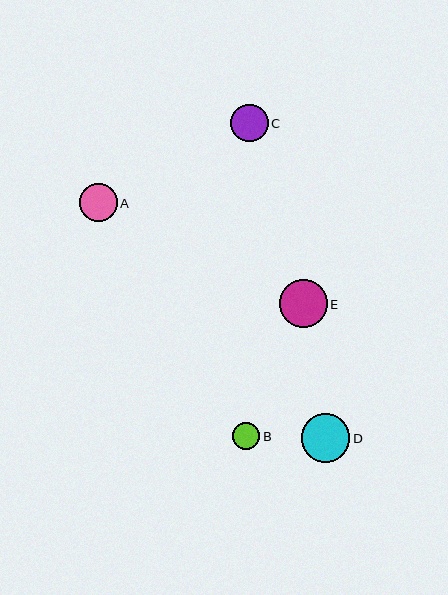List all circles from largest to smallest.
From largest to smallest: D, E, A, C, B.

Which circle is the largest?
Circle D is the largest with a size of approximately 48 pixels.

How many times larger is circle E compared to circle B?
Circle E is approximately 1.7 times the size of circle B.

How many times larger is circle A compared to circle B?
Circle A is approximately 1.4 times the size of circle B.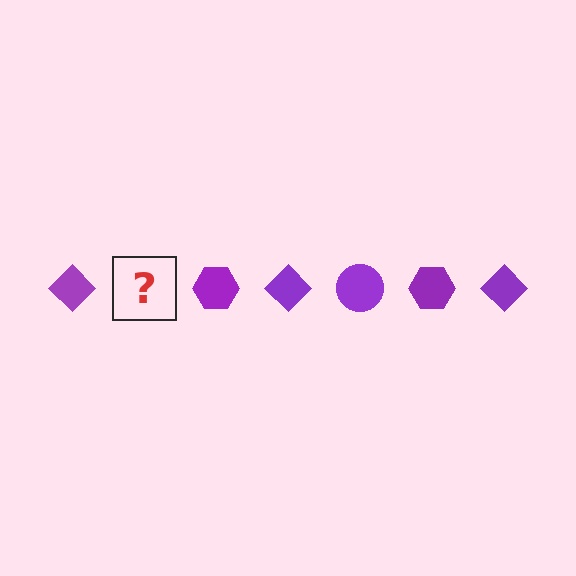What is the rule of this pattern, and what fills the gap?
The rule is that the pattern cycles through diamond, circle, hexagon shapes in purple. The gap should be filled with a purple circle.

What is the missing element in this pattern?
The missing element is a purple circle.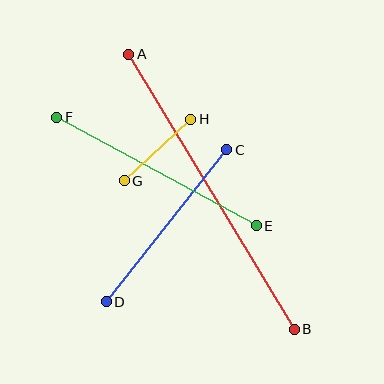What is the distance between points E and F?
The distance is approximately 227 pixels.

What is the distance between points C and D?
The distance is approximately 194 pixels.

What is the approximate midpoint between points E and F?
The midpoint is at approximately (156, 171) pixels.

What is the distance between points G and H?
The distance is approximately 91 pixels.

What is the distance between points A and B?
The distance is approximately 321 pixels.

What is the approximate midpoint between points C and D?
The midpoint is at approximately (167, 226) pixels.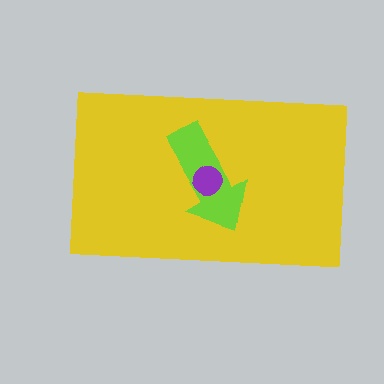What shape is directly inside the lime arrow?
The purple circle.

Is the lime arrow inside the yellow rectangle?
Yes.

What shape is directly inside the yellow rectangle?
The lime arrow.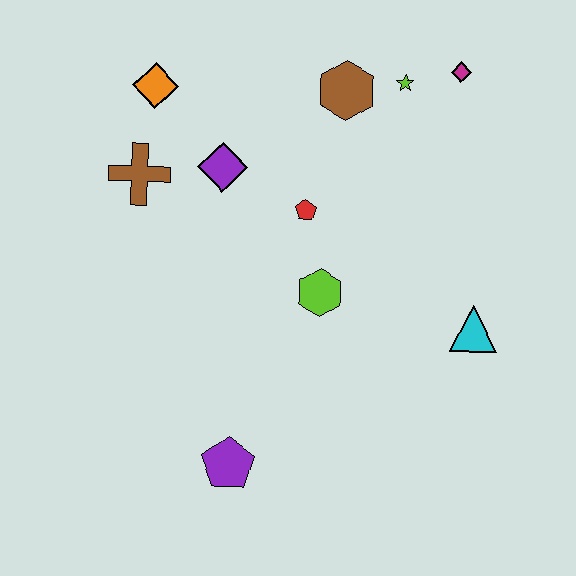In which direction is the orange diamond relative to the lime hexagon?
The orange diamond is above the lime hexagon.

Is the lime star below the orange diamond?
No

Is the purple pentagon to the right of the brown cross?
Yes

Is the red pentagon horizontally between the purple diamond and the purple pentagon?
No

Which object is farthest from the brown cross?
The cyan triangle is farthest from the brown cross.